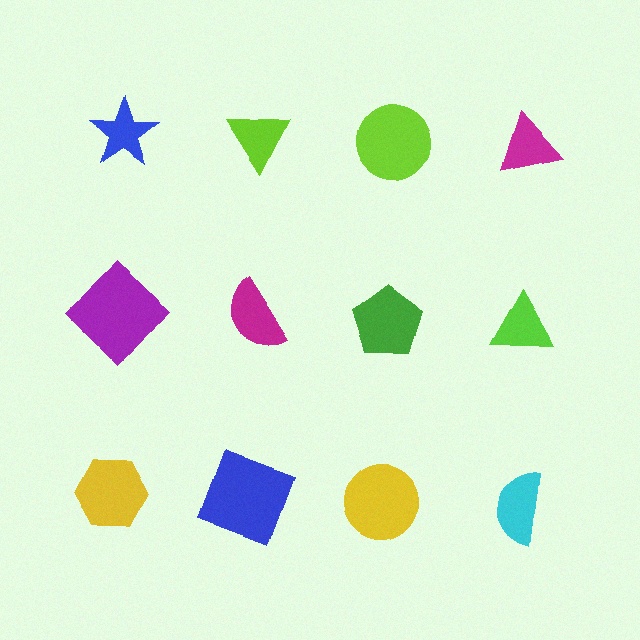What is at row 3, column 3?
A yellow circle.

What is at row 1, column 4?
A magenta triangle.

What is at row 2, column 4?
A lime triangle.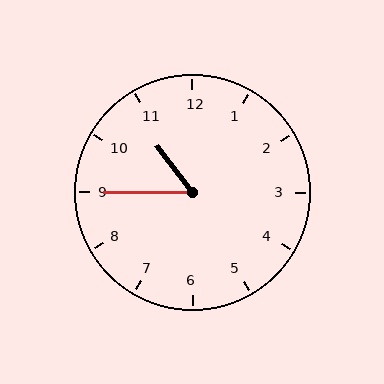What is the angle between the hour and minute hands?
Approximately 52 degrees.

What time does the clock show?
10:45.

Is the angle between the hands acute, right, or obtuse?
It is acute.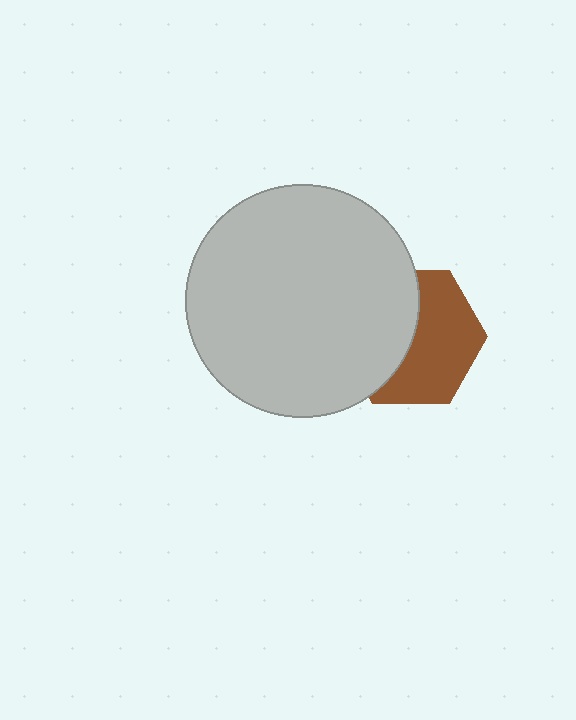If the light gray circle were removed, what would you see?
You would see the complete brown hexagon.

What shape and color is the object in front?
The object in front is a light gray circle.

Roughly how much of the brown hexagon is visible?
About half of it is visible (roughly 54%).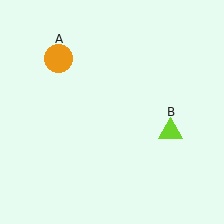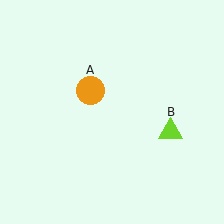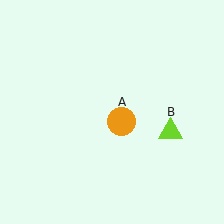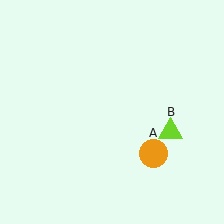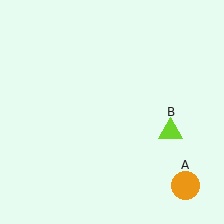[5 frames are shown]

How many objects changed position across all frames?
1 object changed position: orange circle (object A).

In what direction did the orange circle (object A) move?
The orange circle (object A) moved down and to the right.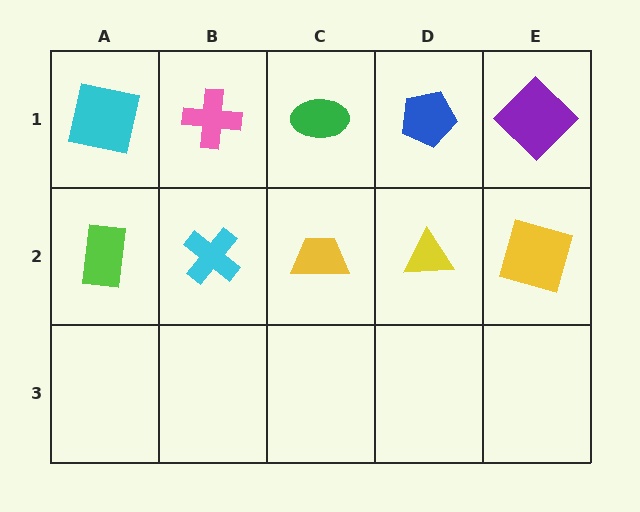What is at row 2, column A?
A lime rectangle.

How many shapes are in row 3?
0 shapes.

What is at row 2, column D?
A yellow triangle.